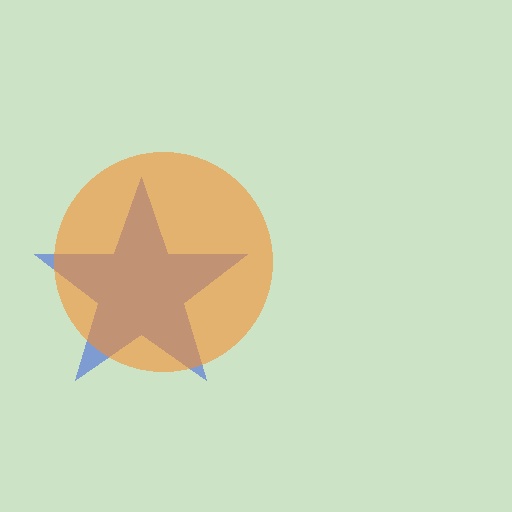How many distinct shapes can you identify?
There are 2 distinct shapes: a blue star, an orange circle.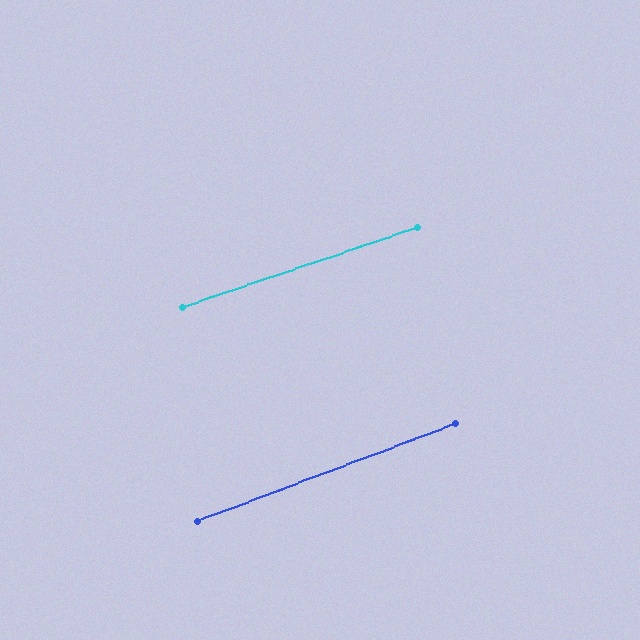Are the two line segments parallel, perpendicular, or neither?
Parallel — their directions differ by only 1.8°.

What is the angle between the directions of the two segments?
Approximately 2 degrees.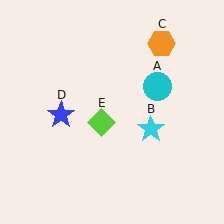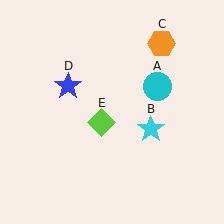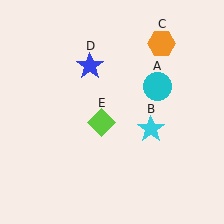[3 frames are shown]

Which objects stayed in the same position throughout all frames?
Cyan circle (object A) and cyan star (object B) and orange hexagon (object C) and lime diamond (object E) remained stationary.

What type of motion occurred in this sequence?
The blue star (object D) rotated clockwise around the center of the scene.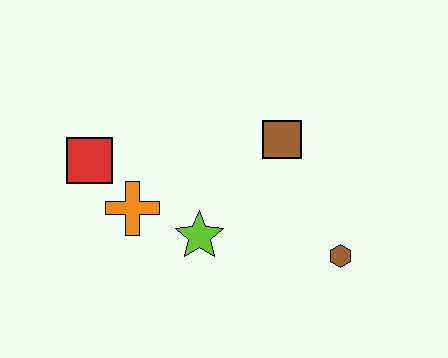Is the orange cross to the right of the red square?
Yes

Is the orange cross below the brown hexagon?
No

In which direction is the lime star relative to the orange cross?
The lime star is to the right of the orange cross.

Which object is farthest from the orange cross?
The brown hexagon is farthest from the orange cross.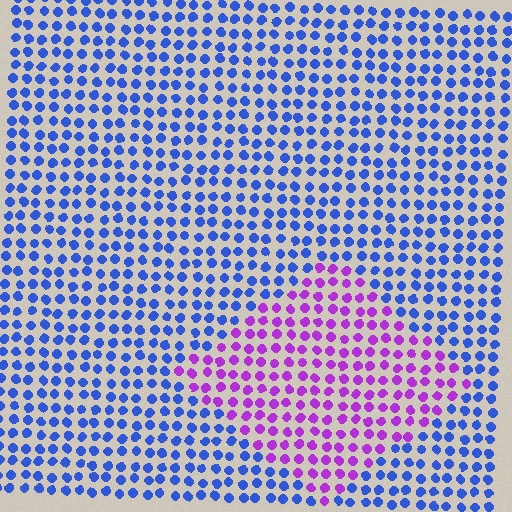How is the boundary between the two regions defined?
The boundary is defined purely by a slight shift in hue (about 61 degrees). Spacing, size, and orientation are identical on both sides.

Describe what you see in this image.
The image is filled with small blue elements in a uniform arrangement. A diamond-shaped region is visible where the elements are tinted to a slightly different hue, forming a subtle color boundary.